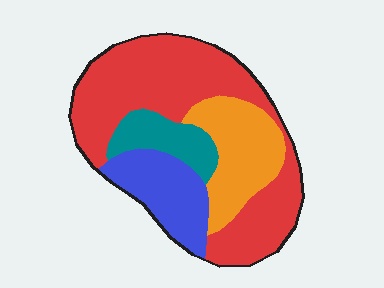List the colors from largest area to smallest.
From largest to smallest: red, orange, blue, teal.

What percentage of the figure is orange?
Orange takes up about one fifth (1/5) of the figure.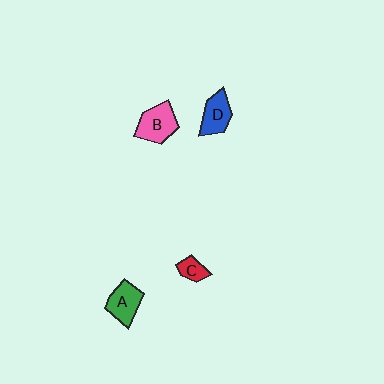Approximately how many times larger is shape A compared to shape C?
Approximately 1.9 times.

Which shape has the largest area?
Shape B (pink).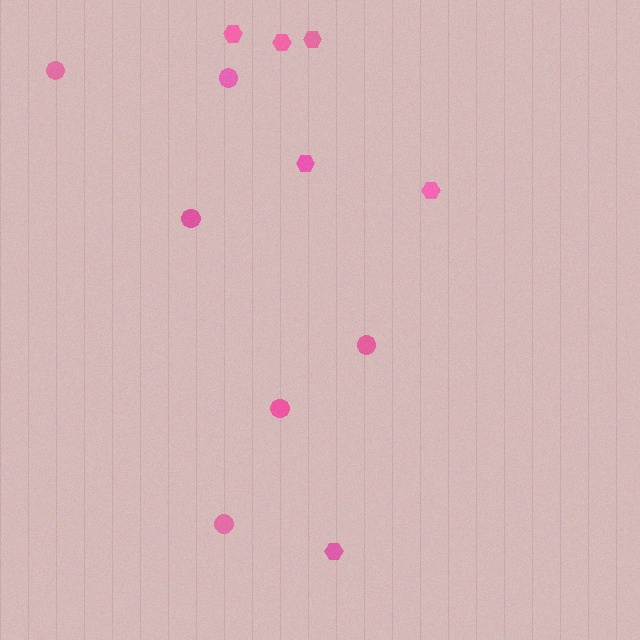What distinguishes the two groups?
There are 2 groups: one group of circles (6) and one group of hexagons (6).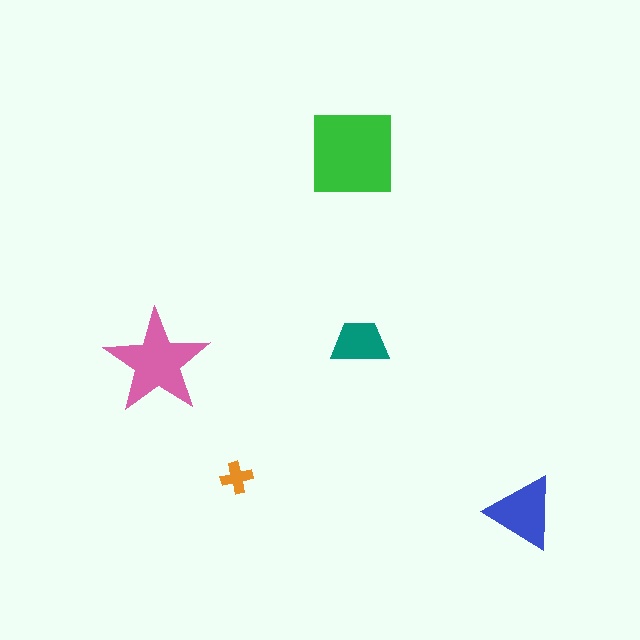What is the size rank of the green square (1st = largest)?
1st.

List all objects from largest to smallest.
The green square, the pink star, the blue triangle, the teal trapezoid, the orange cross.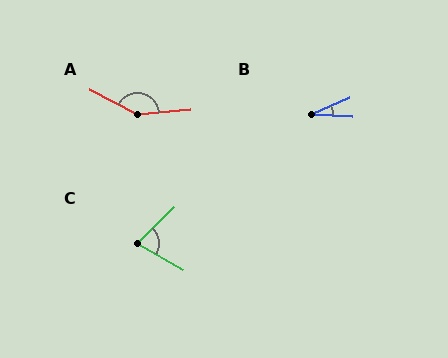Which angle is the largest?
A, at approximately 147 degrees.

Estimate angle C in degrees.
Approximately 74 degrees.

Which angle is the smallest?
B, at approximately 26 degrees.